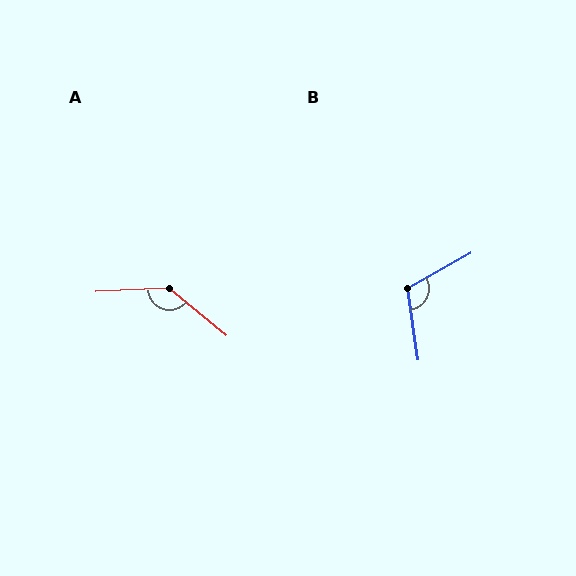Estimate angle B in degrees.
Approximately 111 degrees.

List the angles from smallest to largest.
B (111°), A (138°).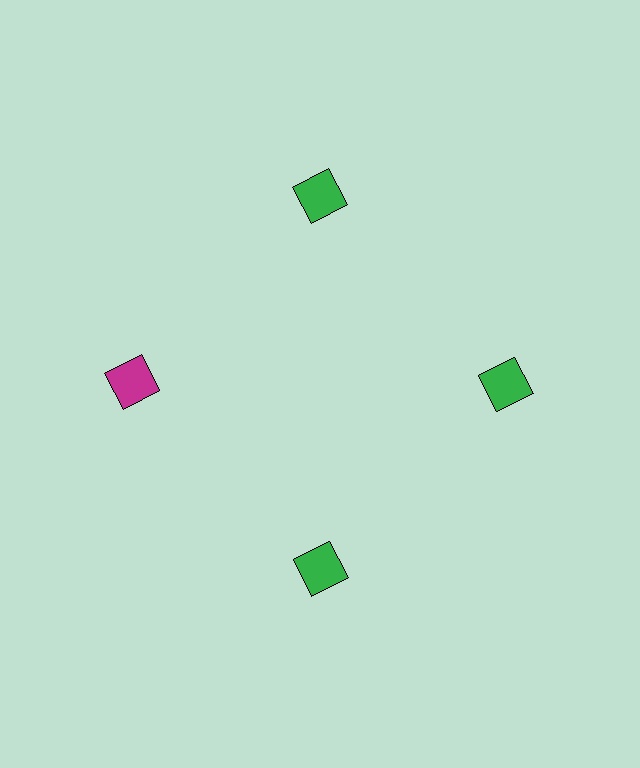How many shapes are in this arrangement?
There are 4 shapes arranged in a ring pattern.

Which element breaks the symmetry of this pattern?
The magenta square at roughly the 9 o'clock position breaks the symmetry. All other shapes are green squares.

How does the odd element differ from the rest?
It has a different color: magenta instead of green.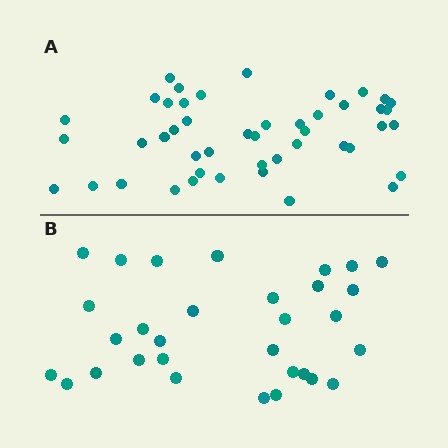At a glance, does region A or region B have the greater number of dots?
Region A (the top region) has more dots.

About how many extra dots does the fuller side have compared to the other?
Region A has approximately 15 more dots than region B.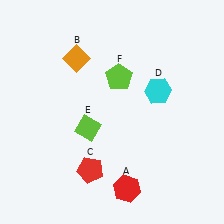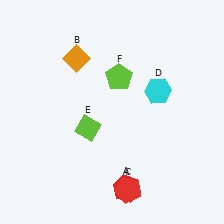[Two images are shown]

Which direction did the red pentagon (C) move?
The red pentagon (C) moved right.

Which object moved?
The red pentagon (C) moved right.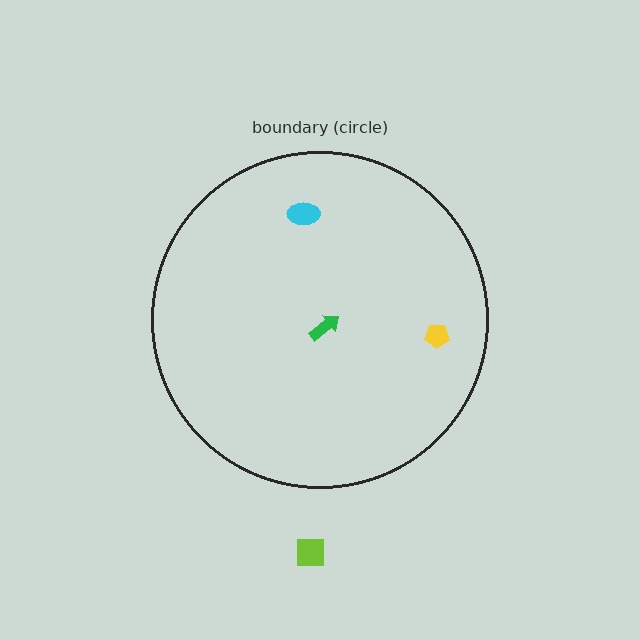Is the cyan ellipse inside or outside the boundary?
Inside.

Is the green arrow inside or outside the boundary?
Inside.